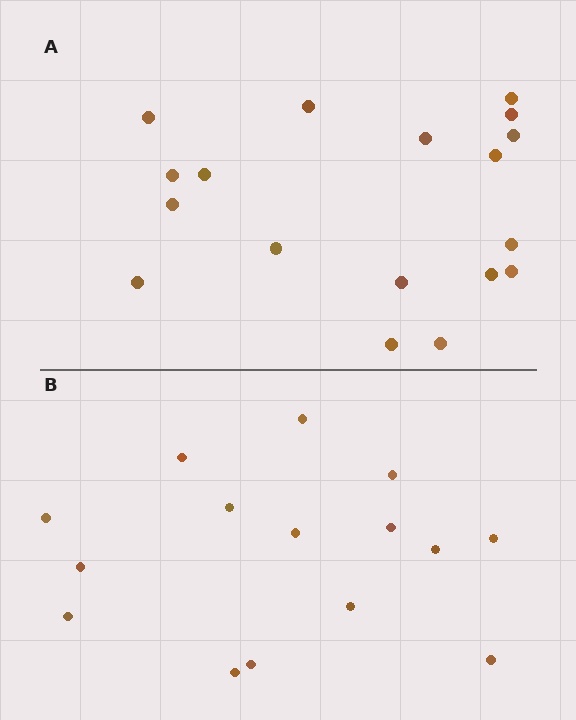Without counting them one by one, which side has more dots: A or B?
Region A (the top region) has more dots.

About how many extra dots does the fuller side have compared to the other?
Region A has just a few more — roughly 2 or 3 more dots than region B.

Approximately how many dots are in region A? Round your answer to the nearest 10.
About 20 dots. (The exact count is 18, which rounds to 20.)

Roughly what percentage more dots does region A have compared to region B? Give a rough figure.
About 20% more.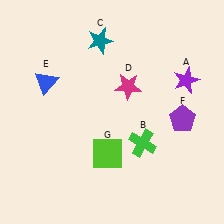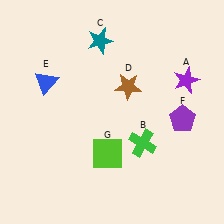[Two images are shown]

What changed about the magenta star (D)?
In Image 1, D is magenta. In Image 2, it changed to brown.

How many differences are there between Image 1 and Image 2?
There is 1 difference between the two images.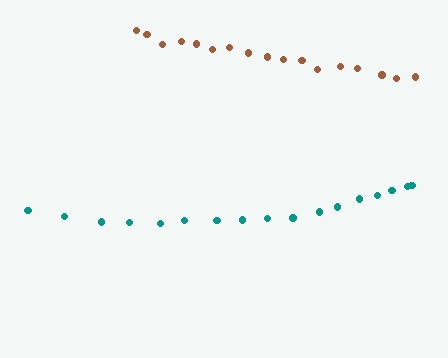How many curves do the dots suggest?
There are 2 distinct paths.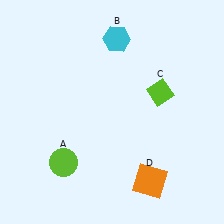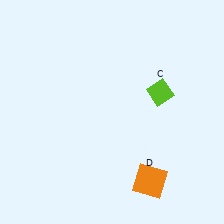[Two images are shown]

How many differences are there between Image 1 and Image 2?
There are 2 differences between the two images.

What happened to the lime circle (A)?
The lime circle (A) was removed in Image 2. It was in the bottom-left area of Image 1.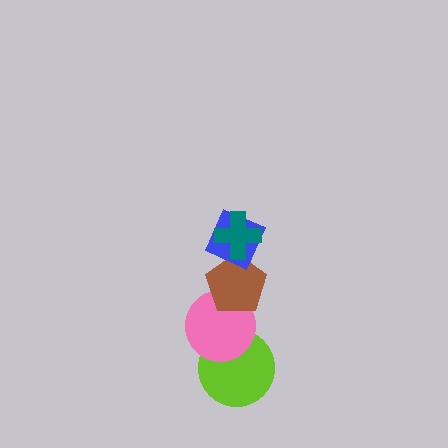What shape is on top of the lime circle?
The pink circle is on top of the lime circle.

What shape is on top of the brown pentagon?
The blue diamond is on top of the brown pentagon.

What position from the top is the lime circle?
The lime circle is 5th from the top.